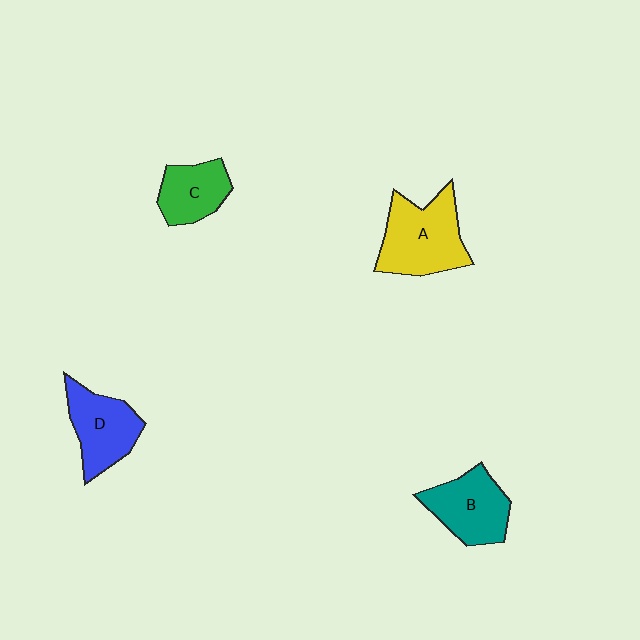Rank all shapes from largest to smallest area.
From largest to smallest: A (yellow), B (teal), D (blue), C (green).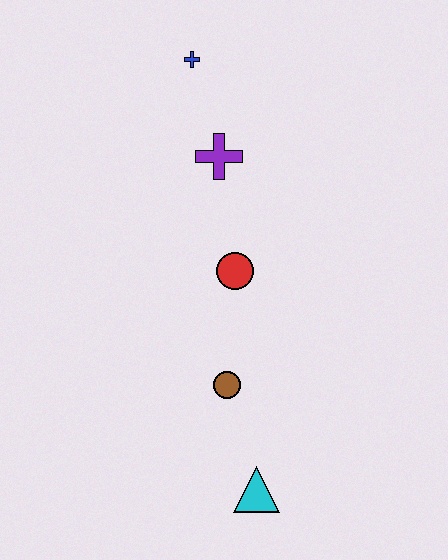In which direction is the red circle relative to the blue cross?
The red circle is below the blue cross.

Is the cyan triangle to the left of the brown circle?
No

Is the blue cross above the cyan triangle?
Yes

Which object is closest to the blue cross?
The purple cross is closest to the blue cross.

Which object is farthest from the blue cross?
The cyan triangle is farthest from the blue cross.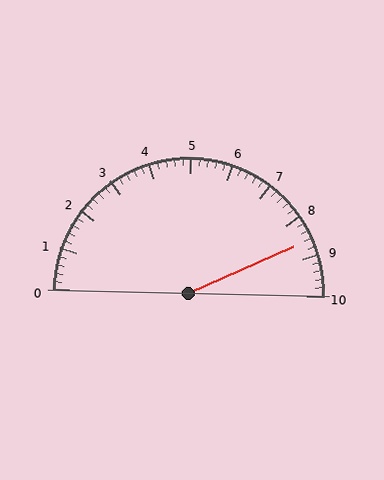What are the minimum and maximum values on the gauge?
The gauge ranges from 0 to 10.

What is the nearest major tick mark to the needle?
The nearest major tick mark is 9.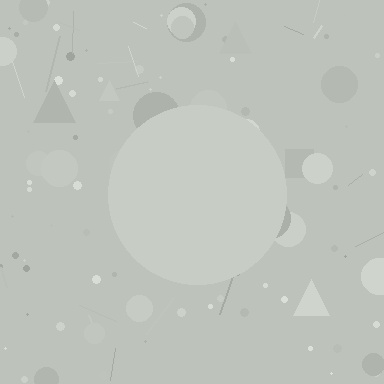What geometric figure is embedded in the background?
A circle is embedded in the background.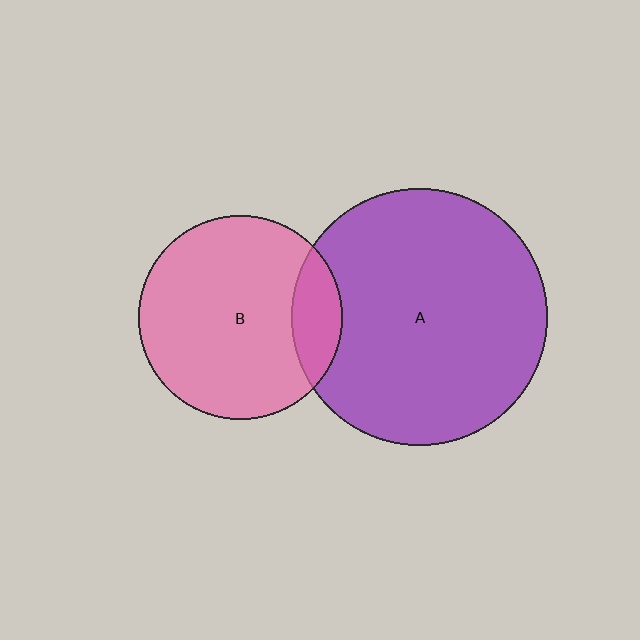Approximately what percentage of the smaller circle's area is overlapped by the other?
Approximately 15%.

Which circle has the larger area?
Circle A (purple).